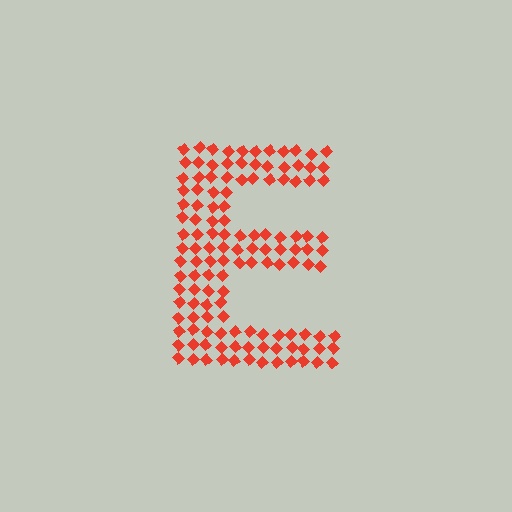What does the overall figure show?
The overall figure shows the letter E.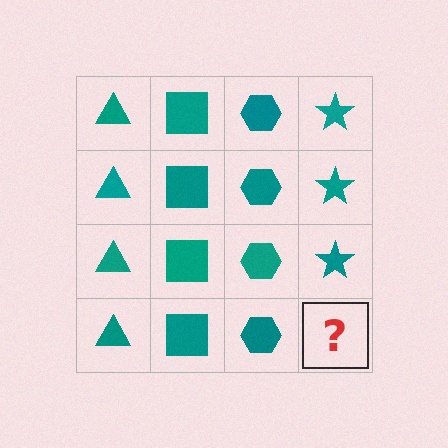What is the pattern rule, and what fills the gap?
The rule is that each column has a consistent shape. The gap should be filled with a teal star.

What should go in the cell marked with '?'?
The missing cell should contain a teal star.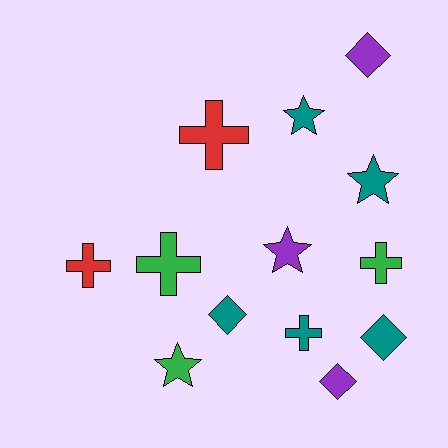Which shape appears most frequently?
Cross, with 5 objects.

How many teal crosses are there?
There is 1 teal cross.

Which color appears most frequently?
Teal, with 5 objects.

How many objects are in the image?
There are 13 objects.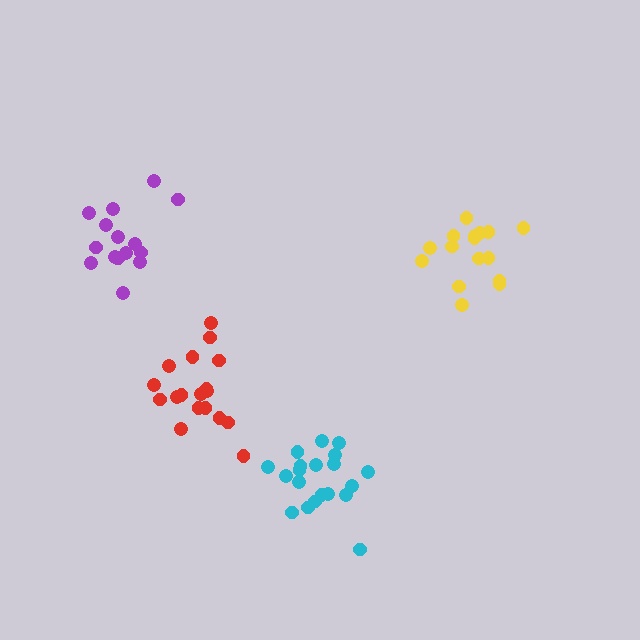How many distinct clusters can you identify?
There are 4 distinct clusters.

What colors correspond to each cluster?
The clusters are colored: red, yellow, cyan, purple.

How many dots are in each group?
Group 1: 18 dots, Group 2: 16 dots, Group 3: 20 dots, Group 4: 15 dots (69 total).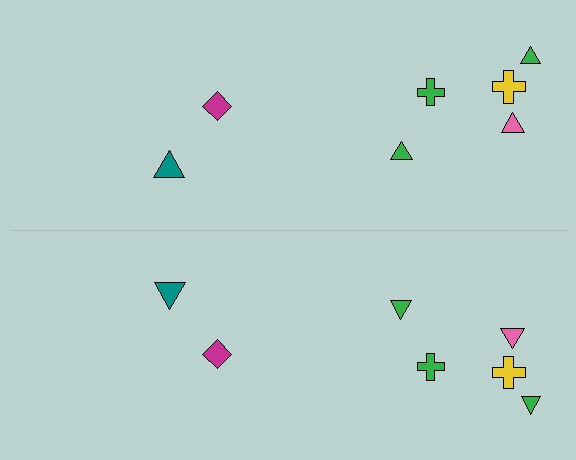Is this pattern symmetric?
Yes, this pattern has bilateral (reflection) symmetry.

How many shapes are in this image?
There are 14 shapes in this image.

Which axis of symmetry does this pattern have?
The pattern has a horizontal axis of symmetry running through the center of the image.